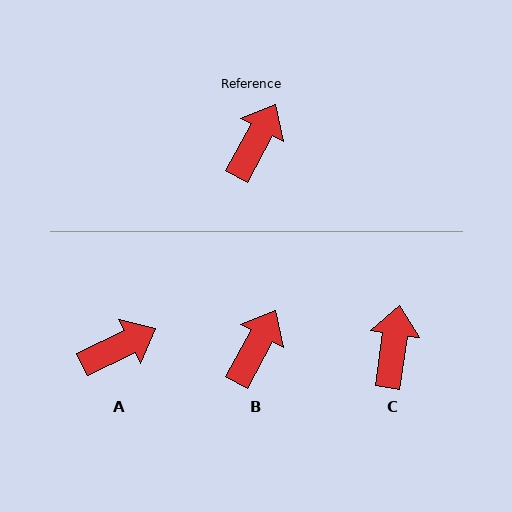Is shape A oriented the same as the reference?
No, it is off by about 35 degrees.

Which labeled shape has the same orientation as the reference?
B.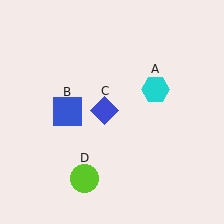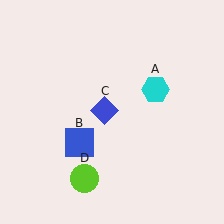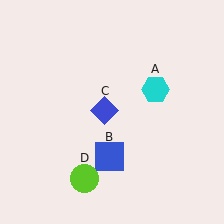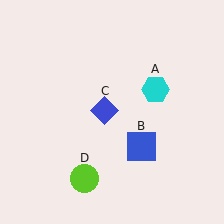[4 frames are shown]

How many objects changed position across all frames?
1 object changed position: blue square (object B).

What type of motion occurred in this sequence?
The blue square (object B) rotated counterclockwise around the center of the scene.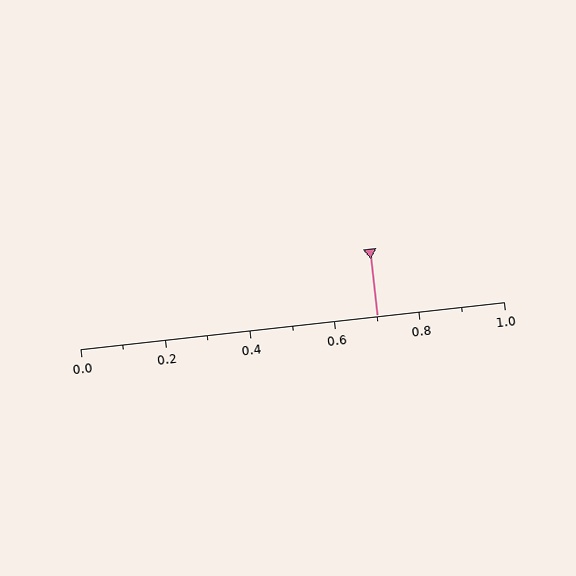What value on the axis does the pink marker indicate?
The marker indicates approximately 0.7.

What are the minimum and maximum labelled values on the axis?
The axis runs from 0.0 to 1.0.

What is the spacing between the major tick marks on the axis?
The major ticks are spaced 0.2 apart.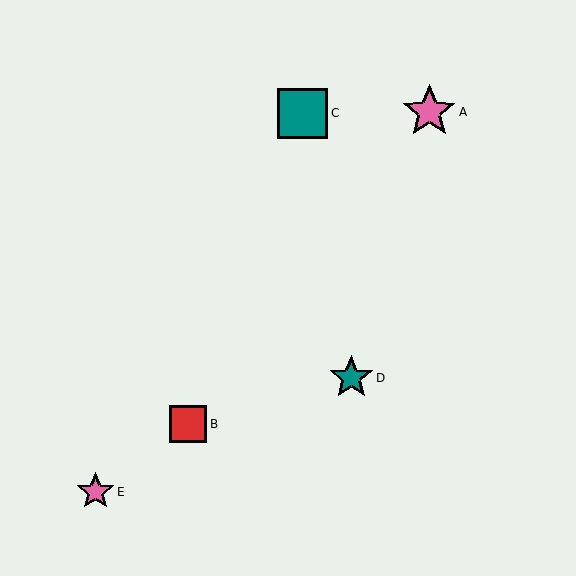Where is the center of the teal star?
The center of the teal star is at (351, 378).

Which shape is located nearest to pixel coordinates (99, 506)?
The pink star (labeled E) at (95, 492) is nearest to that location.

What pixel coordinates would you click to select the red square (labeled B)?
Click at (188, 424) to select the red square B.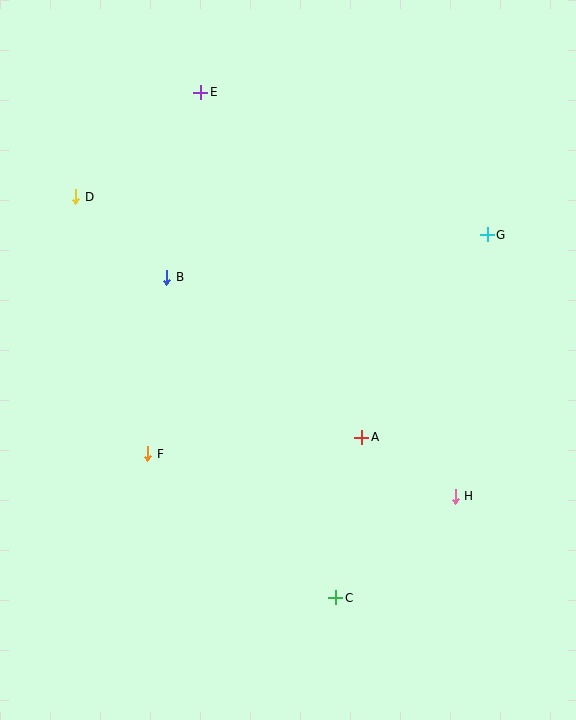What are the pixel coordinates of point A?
Point A is at (362, 437).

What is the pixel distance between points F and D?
The distance between F and D is 267 pixels.